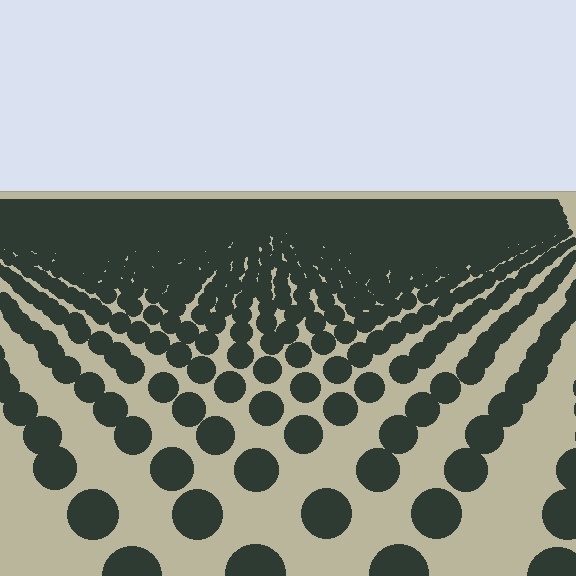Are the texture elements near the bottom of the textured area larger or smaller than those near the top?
Larger. Near the bottom, elements are closer to the viewer and appear at a bigger on-screen size.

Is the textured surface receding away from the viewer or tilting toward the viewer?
The surface is receding away from the viewer. Texture elements get smaller and denser toward the top.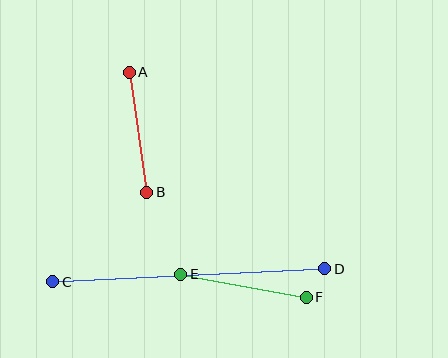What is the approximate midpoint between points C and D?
The midpoint is at approximately (189, 275) pixels.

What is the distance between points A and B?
The distance is approximately 122 pixels.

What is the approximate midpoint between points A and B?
The midpoint is at approximately (138, 132) pixels.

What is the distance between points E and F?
The distance is approximately 127 pixels.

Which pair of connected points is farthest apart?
Points C and D are farthest apart.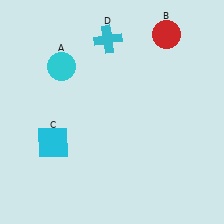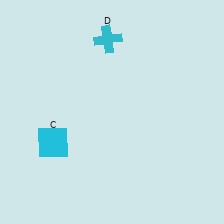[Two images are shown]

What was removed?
The cyan circle (A), the red circle (B) were removed in Image 2.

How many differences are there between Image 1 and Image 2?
There are 2 differences between the two images.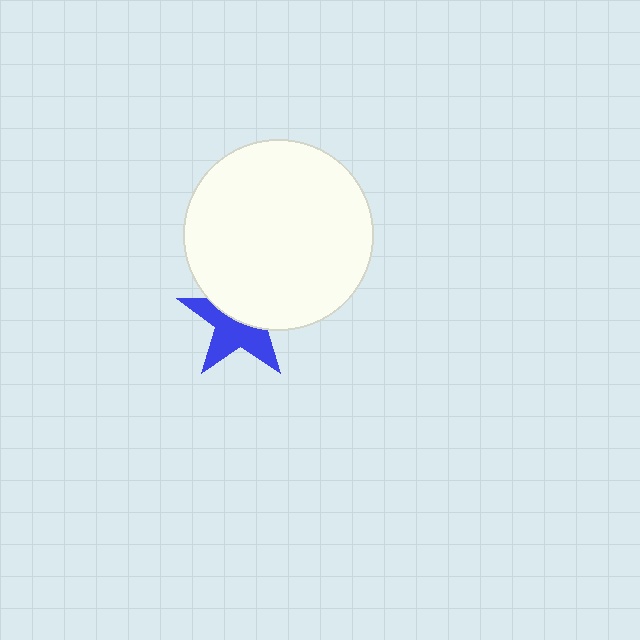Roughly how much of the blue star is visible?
About half of it is visible (roughly 52%).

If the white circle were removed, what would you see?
You would see the complete blue star.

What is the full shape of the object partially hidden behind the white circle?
The partially hidden object is a blue star.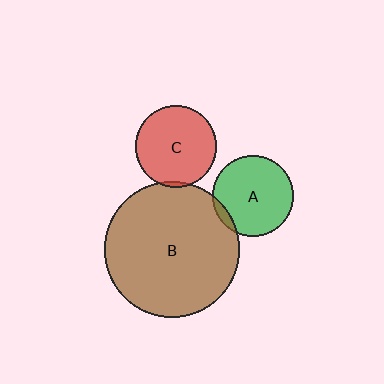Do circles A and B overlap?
Yes.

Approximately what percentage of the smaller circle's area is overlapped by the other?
Approximately 5%.